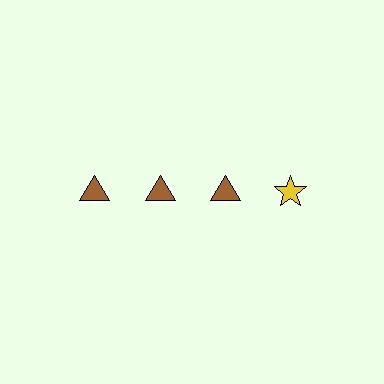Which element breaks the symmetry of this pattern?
The yellow star in the top row, second from right column breaks the symmetry. All other shapes are brown triangles.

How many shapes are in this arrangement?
There are 4 shapes arranged in a grid pattern.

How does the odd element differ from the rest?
It differs in both color (yellow instead of brown) and shape (star instead of triangle).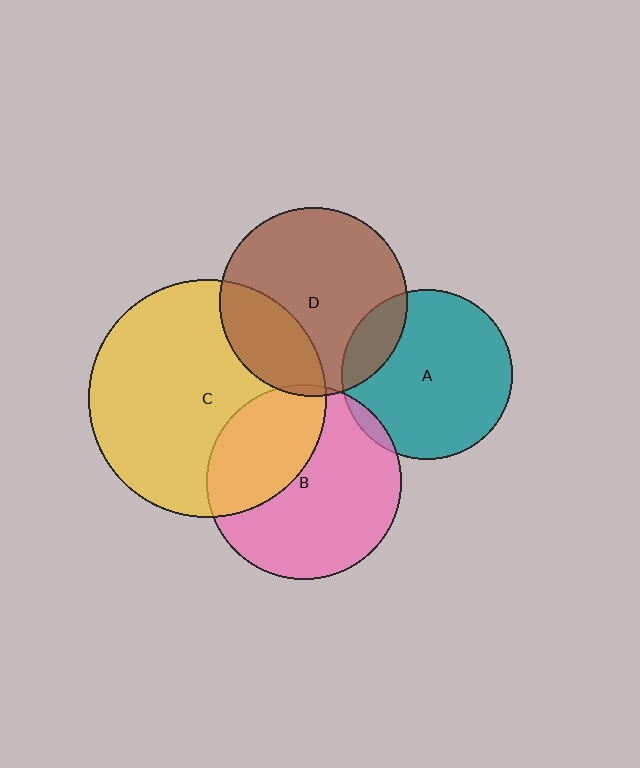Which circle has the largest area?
Circle C (yellow).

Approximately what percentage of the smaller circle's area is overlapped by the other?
Approximately 35%.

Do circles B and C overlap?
Yes.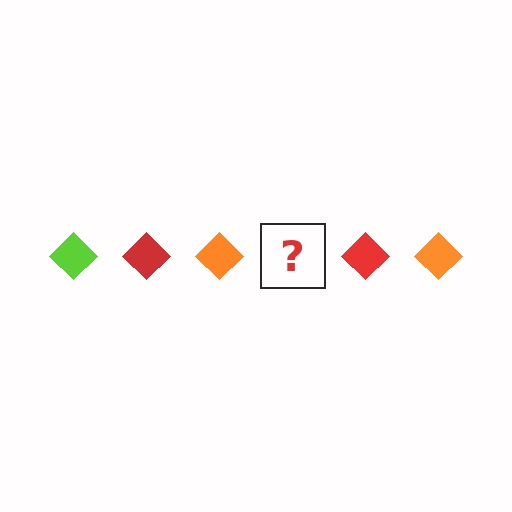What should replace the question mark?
The question mark should be replaced with a lime diamond.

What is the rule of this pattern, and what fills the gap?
The rule is that the pattern cycles through lime, red, orange diamonds. The gap should be filled with a lime diamond.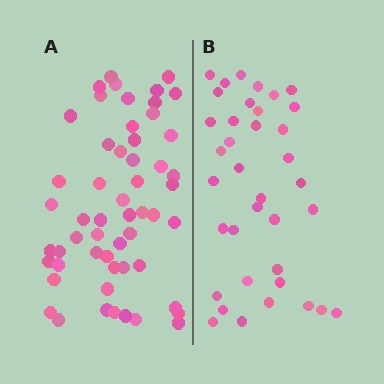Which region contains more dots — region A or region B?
Region A (the left region) has more dots.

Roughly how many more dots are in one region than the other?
Region A has approximately 20 more dots than region B.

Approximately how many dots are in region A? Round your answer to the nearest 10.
About 60 dots. (The exact count is 55, which rounds to 60.)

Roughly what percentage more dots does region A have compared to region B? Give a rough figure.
About 50% more.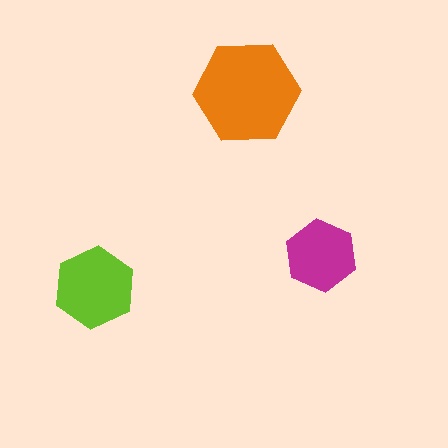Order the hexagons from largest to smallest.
the orange one, the lime one, the magenta one.